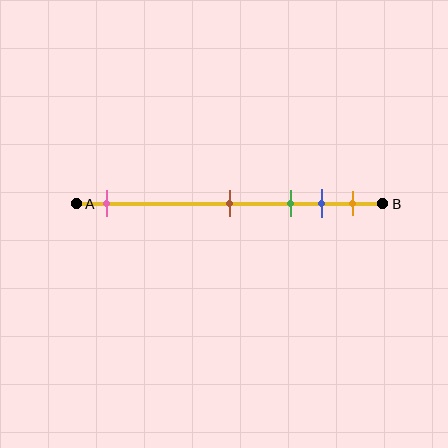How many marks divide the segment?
There are 5 marks dividing the segment.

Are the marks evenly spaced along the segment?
No, the marks are not evenly spaced.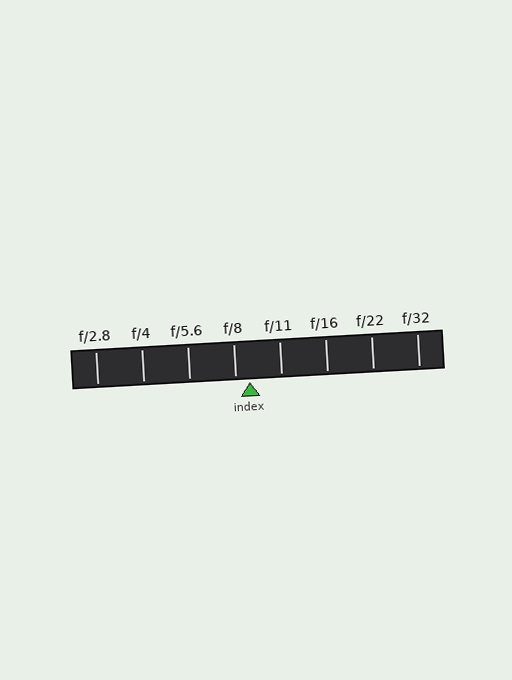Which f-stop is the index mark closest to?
The index mark is closest to f/8.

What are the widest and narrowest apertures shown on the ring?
The widest aperture shown is f/2.8 and the narrowest is f/32.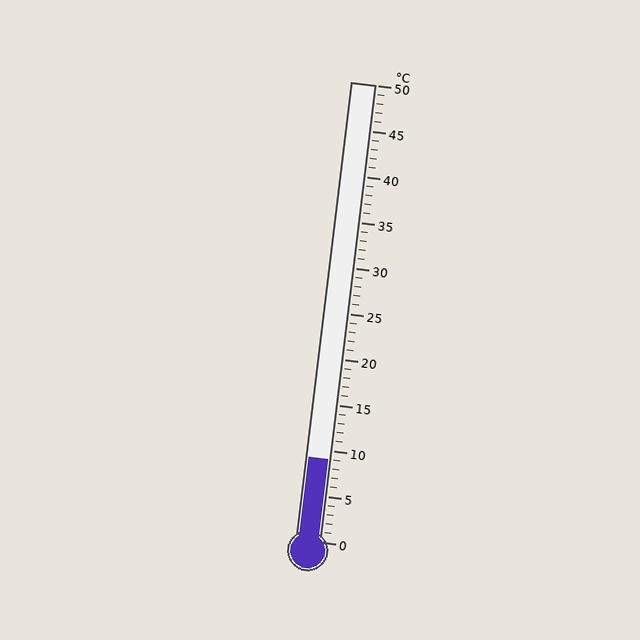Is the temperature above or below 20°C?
The temperature is below 20°C.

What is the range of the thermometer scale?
The thermometer scale ranges from 0°C to 50°C.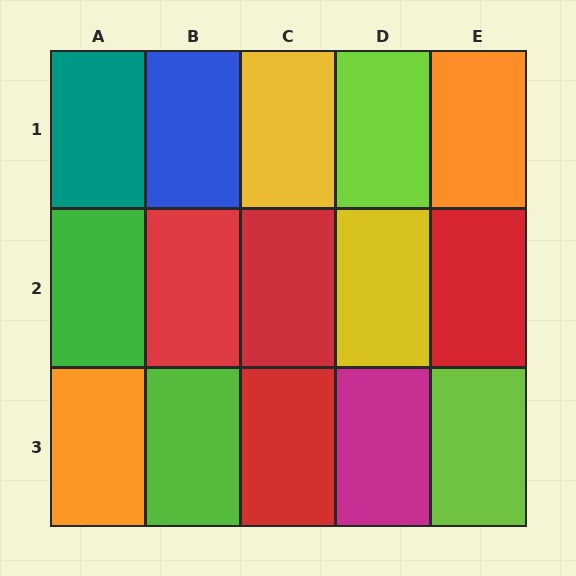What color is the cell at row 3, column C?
Red.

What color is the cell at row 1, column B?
Blue.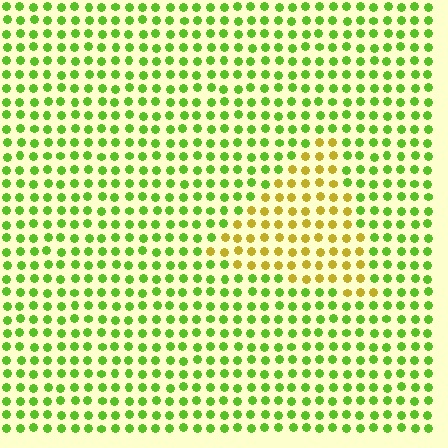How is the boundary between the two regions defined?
The boundary is defined purely by a slight shift in hue (about 48 degrees). Spacing, size, and orientation are identical on both sides.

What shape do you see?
I see a triangle.